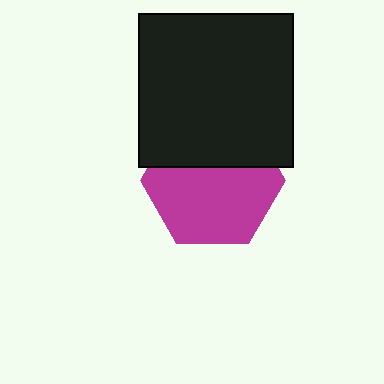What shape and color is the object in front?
The object in front is a black square.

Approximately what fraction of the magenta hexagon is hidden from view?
Roughly 37% of the magenta hexagon is hidden behind the black square.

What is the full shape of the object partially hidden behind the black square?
The partially hidden object is a magenta hexagon.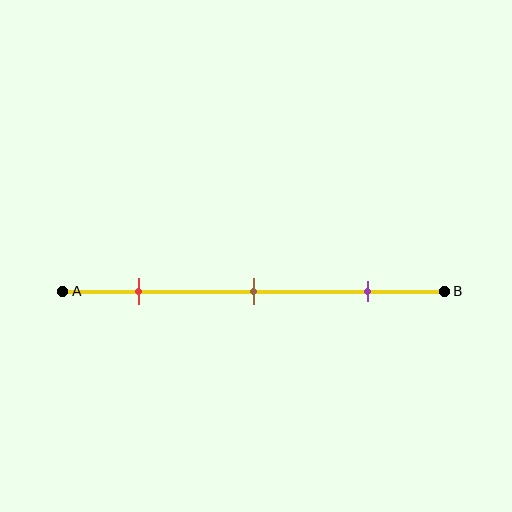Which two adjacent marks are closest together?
The red and brown marks are the closest adjacent pair.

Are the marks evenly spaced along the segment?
Yes, the marks are approximately evenly spaced.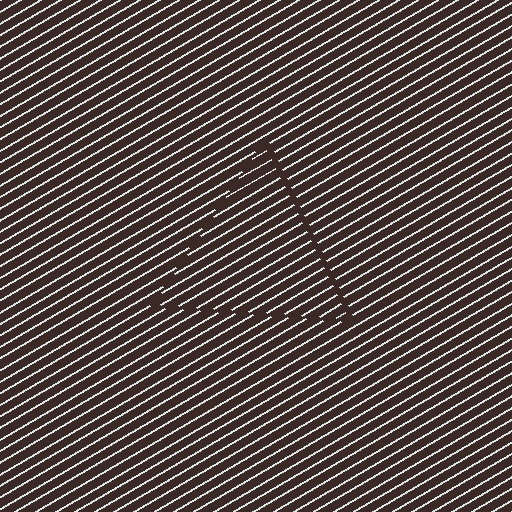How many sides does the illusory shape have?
3 sides — the line-ends trace a triangle.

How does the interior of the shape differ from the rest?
The interior of the shape contains the same grating, shifted by half a period — the contour is defined by the phase discontinuity where line-ends from the inner and outer gratings abut.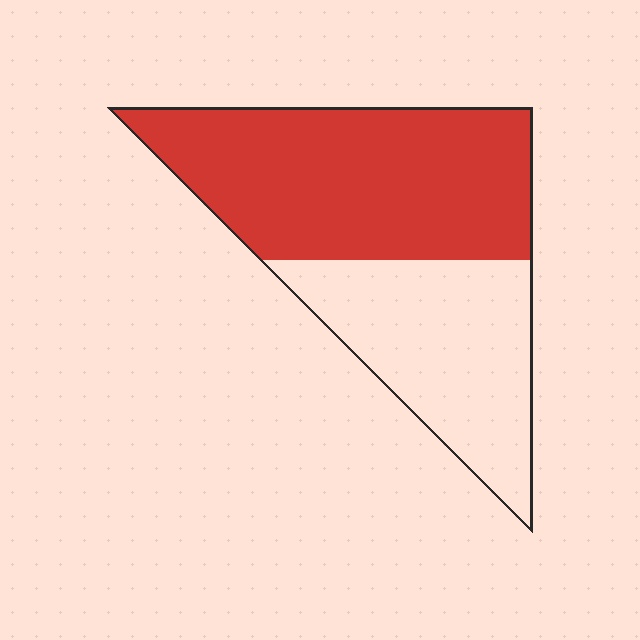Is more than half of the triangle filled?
Yes.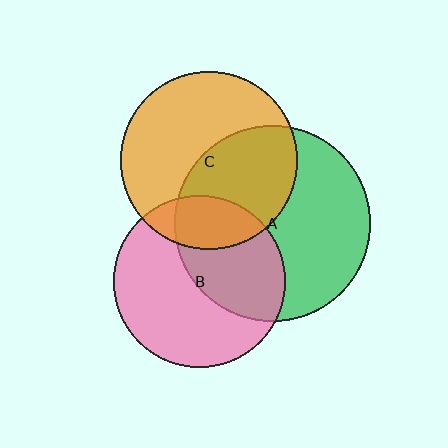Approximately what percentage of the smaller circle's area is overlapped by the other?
Approximately 45%.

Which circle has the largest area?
Circle A (green).